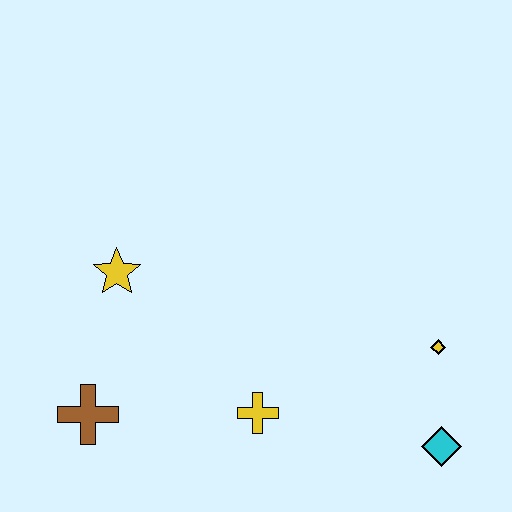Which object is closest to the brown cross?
The yellow star is closest to the brown cross.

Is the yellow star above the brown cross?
Yes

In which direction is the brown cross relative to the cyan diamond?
The brown cross is to the left of the cyan diamond.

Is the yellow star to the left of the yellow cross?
Yes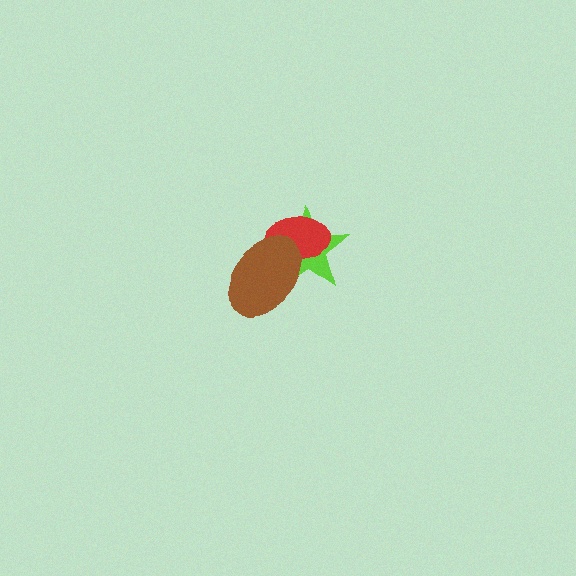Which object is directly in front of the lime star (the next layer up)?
The red ellipse is directly in front of the lime star.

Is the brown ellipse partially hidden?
No, no other shape covers it.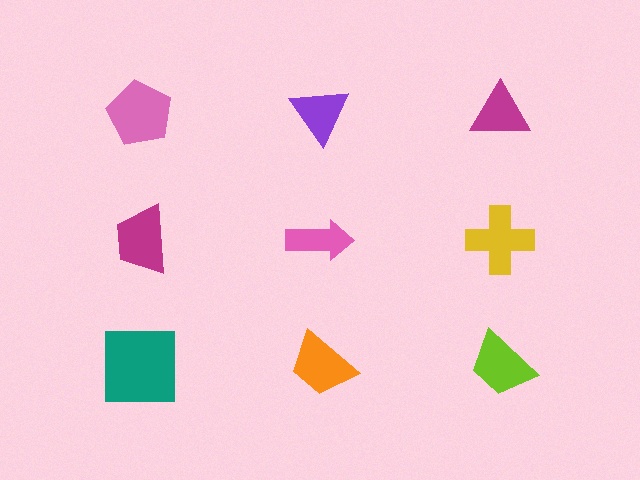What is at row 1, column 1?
A pink pentagon.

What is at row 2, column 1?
A magenta trapezoid.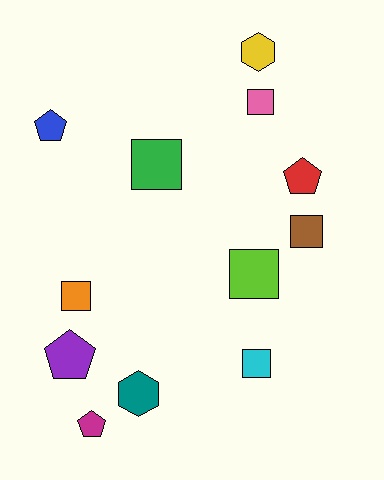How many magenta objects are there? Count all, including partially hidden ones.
There is 1 magenta object.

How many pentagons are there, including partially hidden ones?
There are 4 pentagons.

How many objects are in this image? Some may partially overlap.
There are 12 objects.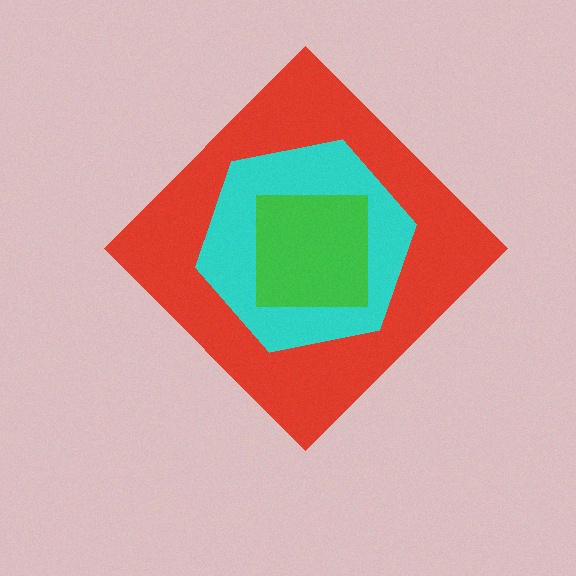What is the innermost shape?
The green square.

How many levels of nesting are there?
3.